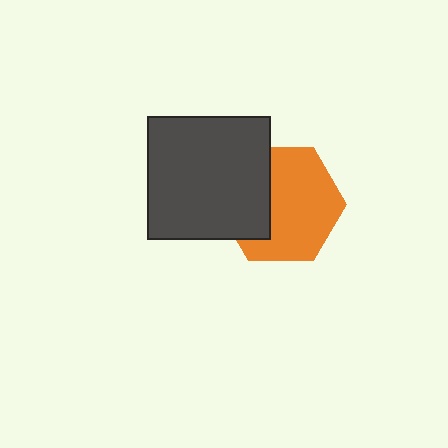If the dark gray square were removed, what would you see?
You would see the complete orange hexagon.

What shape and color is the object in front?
The object in front is a dark gray square.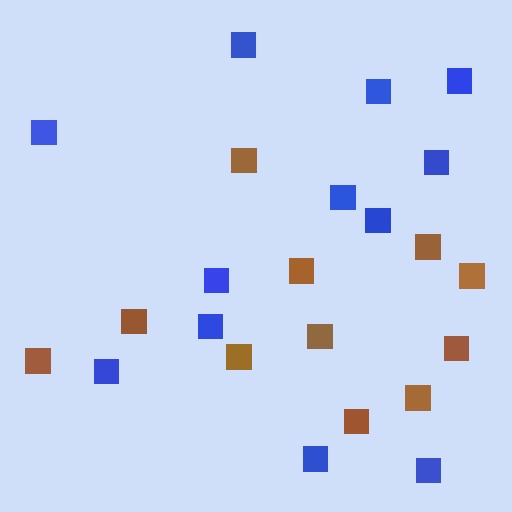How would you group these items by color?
There are 2 groups: one group of brown squares (11) and one group of blue squares (12).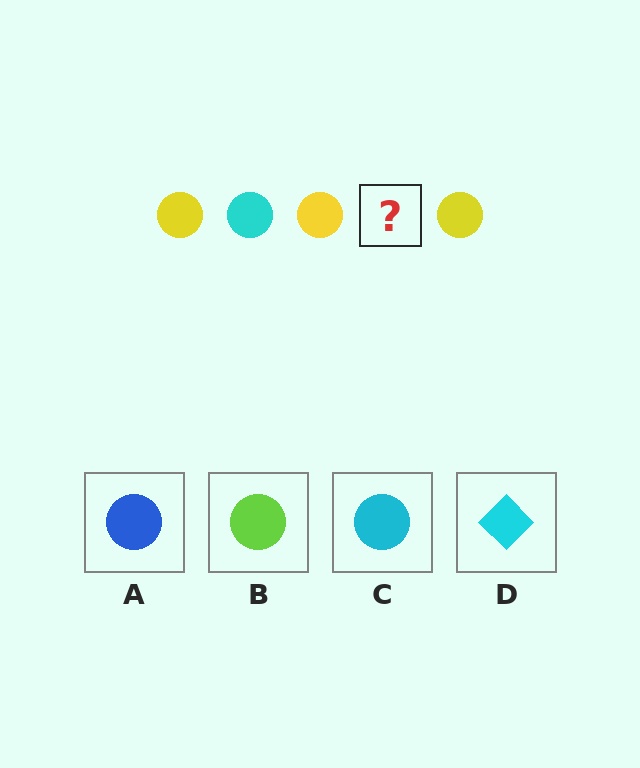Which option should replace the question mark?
Option C.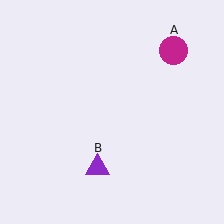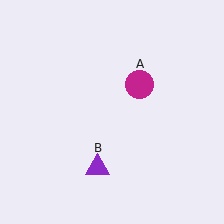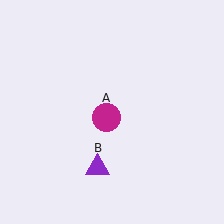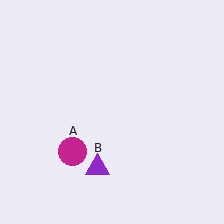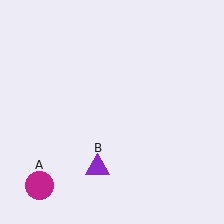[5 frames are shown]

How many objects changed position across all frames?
1 object changed position: magenta circle (object A).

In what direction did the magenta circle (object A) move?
The magenta circle (object A) moved down and to the left.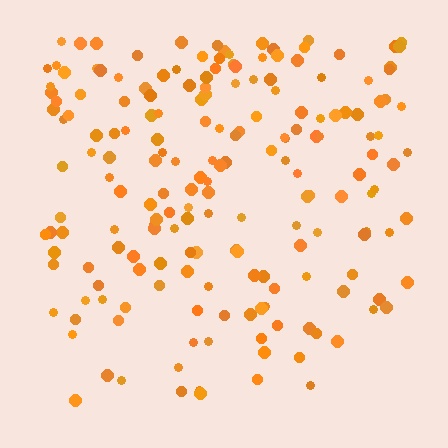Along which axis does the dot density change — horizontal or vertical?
Vertical.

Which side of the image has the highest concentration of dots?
The top.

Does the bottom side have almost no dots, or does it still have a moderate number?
Still a moderate number, just noticeably fewer than the top.